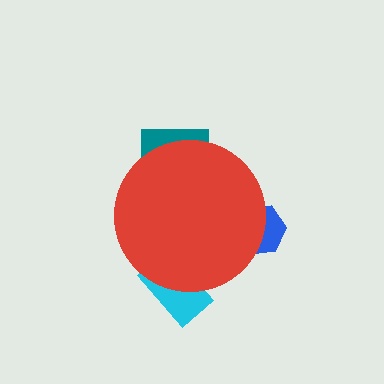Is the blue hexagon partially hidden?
Yes, the blue hexagon is partially hidden behind the red circle.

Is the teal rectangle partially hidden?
Yes, the teal rectangle is partially hidden behind the red circle.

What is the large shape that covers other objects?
A red circle.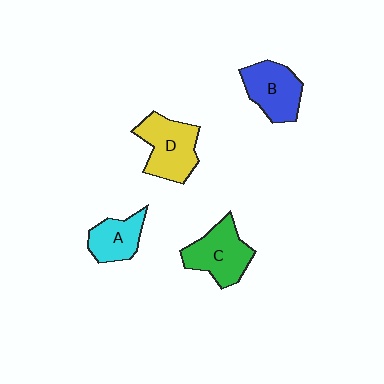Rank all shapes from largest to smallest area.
From largest to smallest: D (yellow), C (green), B (blue), A (cyan).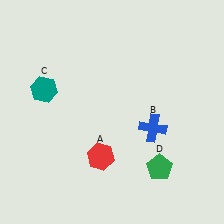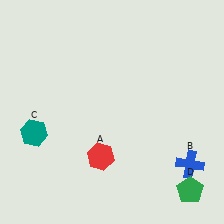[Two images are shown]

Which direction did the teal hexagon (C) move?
The teal hexagon (C) moved down.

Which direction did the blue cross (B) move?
The blue cross (B) moved right.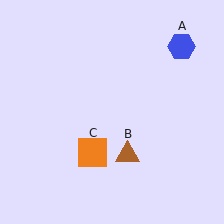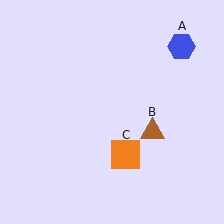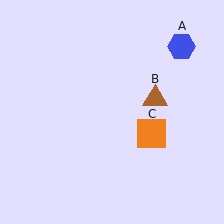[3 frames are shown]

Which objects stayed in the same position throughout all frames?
Blue hexagon (object A) remained stationary.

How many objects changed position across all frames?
2 objects changed position: brown triangle (object B), orange square (object C).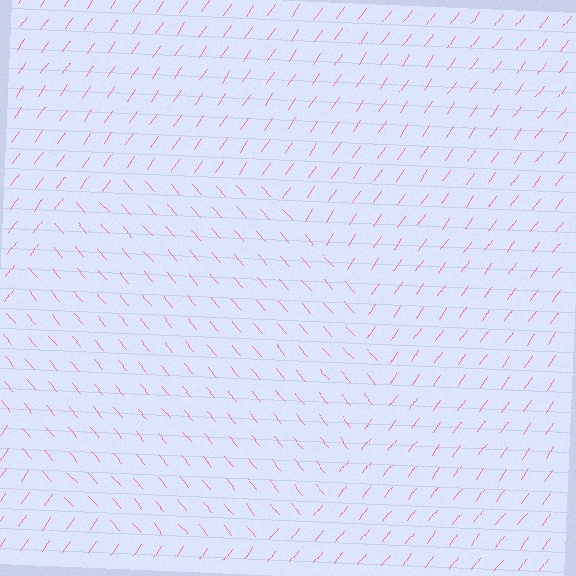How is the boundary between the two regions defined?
The boundary is defined purely by a change in line orientation (approximately 77 degrees difference). All lines are the same color and thickness.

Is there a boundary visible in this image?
Yes, there is a texture boundary formed by a change in line orientation.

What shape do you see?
I see a circle.